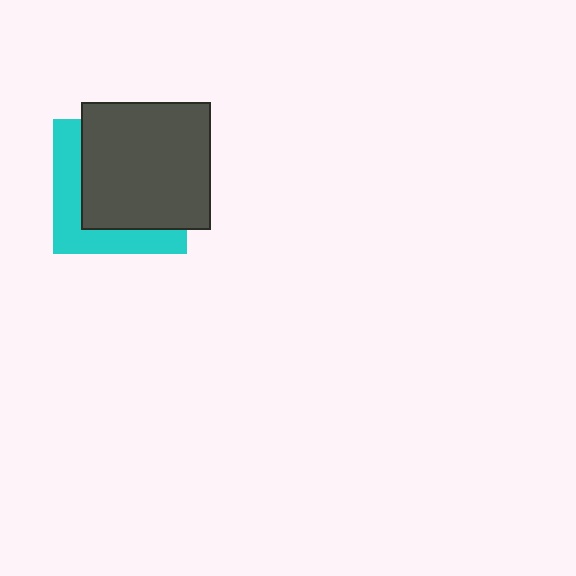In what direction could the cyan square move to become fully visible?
The cyan square could move toward the lower-left. That would shift it out from behind the dark gray rectangle entirely.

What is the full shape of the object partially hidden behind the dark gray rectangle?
The partially hidden object is a cyan square.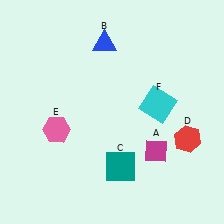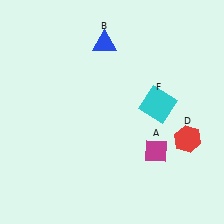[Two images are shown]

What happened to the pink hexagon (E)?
The pink hexagon (E) was removed in Image 2. It was in the bottom-left area of Image 1.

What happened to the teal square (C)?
The teal square (C) was removed in Image 2. It was in the bottom-right area of Image 1.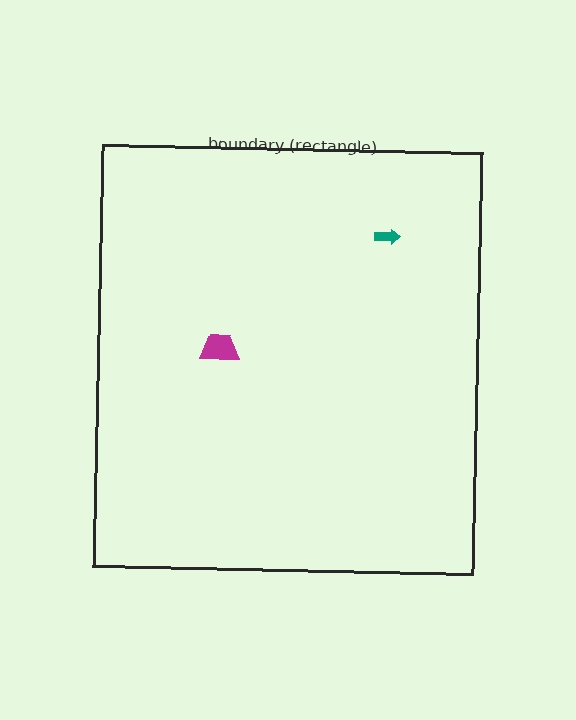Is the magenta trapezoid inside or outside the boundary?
Inside.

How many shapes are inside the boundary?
2 inside, 0 outside.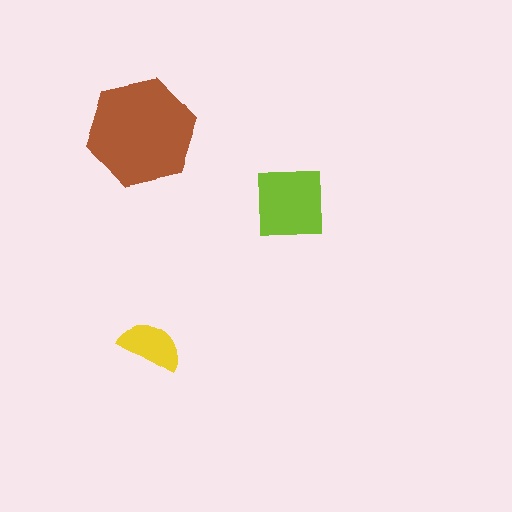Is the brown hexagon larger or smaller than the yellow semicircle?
Larger.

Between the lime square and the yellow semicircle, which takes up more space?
The lime square.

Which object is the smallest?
The yellow semicircle.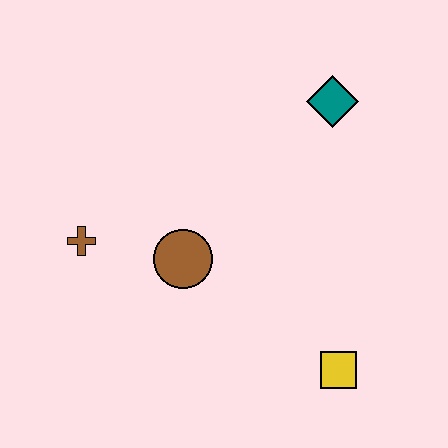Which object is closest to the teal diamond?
The brown circle is closest to the teal diamond.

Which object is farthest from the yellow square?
The brown cross is farthest from the yellow square.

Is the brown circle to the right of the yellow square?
No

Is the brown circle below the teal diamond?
Yes